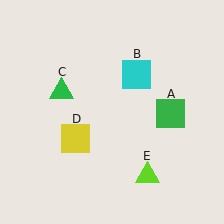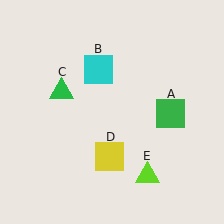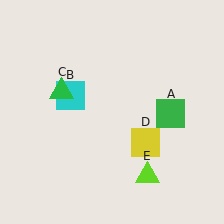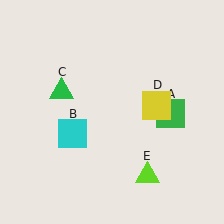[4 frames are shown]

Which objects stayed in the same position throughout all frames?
Green square (object A) and green triangle (object C) and lime triangle (object E) remained stationary.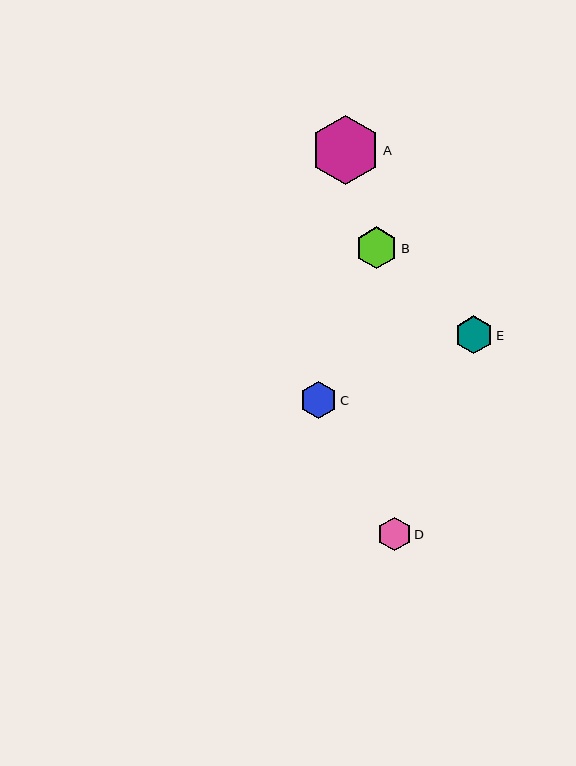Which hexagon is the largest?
Hexagon A is the largest with a size of approximately 69 pixels.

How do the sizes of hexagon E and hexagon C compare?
Hexagon E and hexagon C are approximately the same size.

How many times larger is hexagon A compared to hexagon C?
Hexagon A is approximately 1.9 times the size of hexagon C.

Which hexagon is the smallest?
Hexagon D is the smallest with a size of approximately 34 pixels.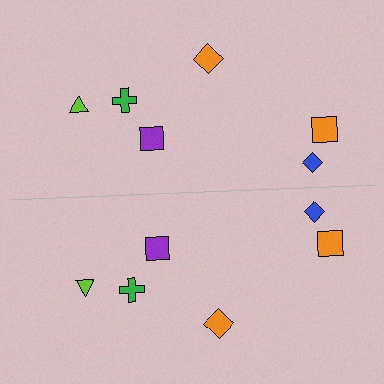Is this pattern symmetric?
Yes, this pattern has bilateral (reflection) symmetry.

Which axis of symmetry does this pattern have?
The pattern has a horizontal axis of symmetry running through the center of the image.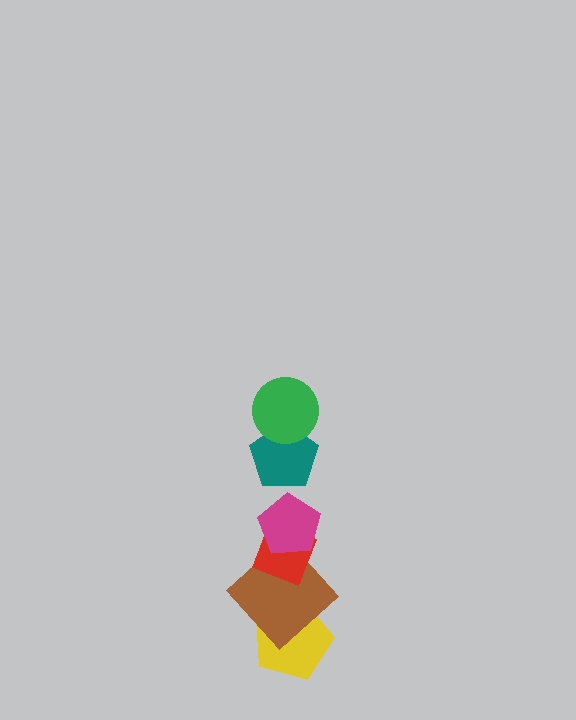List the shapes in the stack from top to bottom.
From top to bottom: the green circle, the teal pentagon, the magenta pentagon, the red diamond, the brown diamond, the yellow pentagon.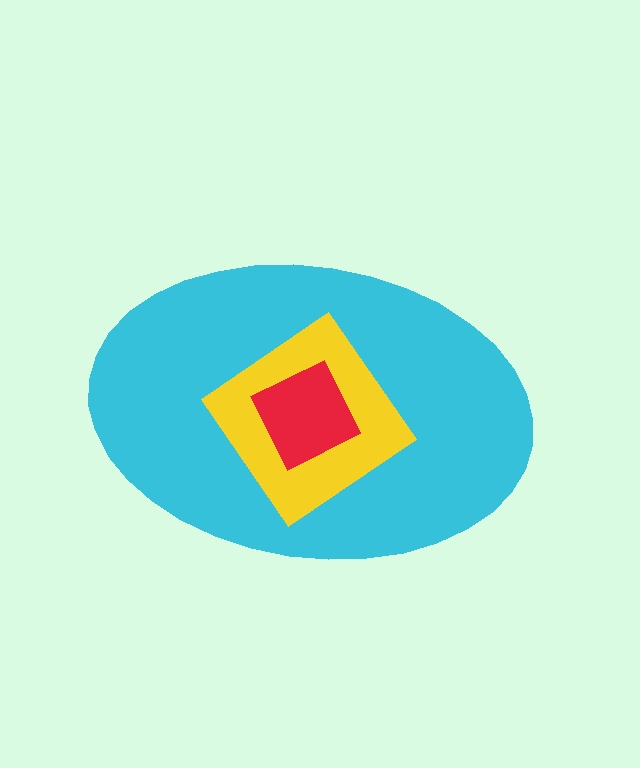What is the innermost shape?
The red square.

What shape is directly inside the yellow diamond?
The red square.